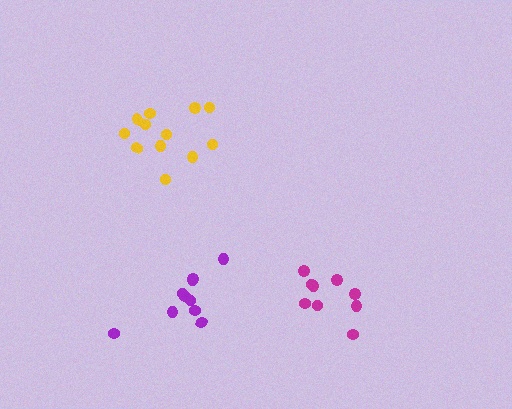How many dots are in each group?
Group 1: 9 dots, Group 2: 10 dots, Group 3: 12 dots (31 total).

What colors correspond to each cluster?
The clusters are colored: magenta, purple, yellow.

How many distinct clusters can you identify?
There are 3 distinct clusters.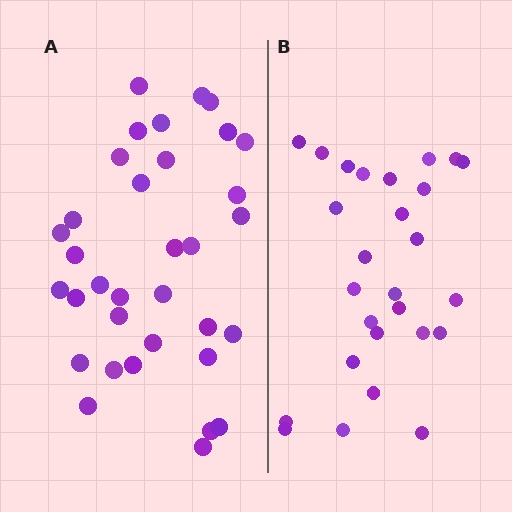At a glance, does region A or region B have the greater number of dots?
Region A (the left region) has more dots.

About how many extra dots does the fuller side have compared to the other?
Region A has roughly 8 or so more dots than region B.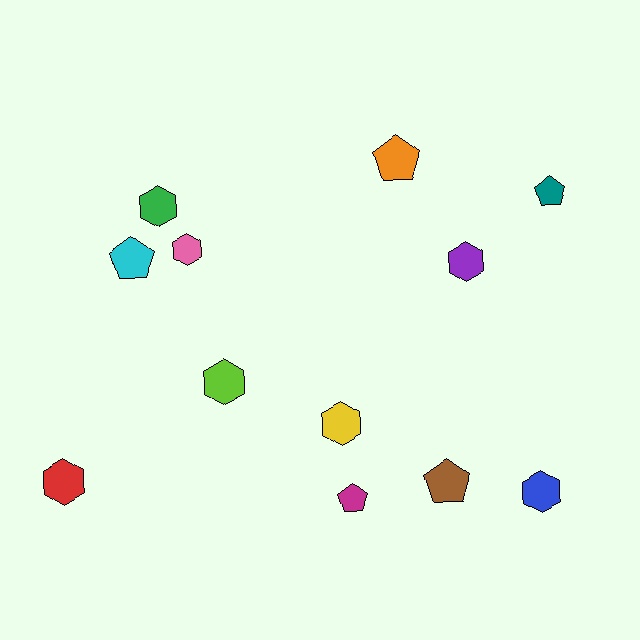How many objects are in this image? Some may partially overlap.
There are 12 objects.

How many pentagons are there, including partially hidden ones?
There are 5 pentagons.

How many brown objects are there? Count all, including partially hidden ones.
There is 1 brown object.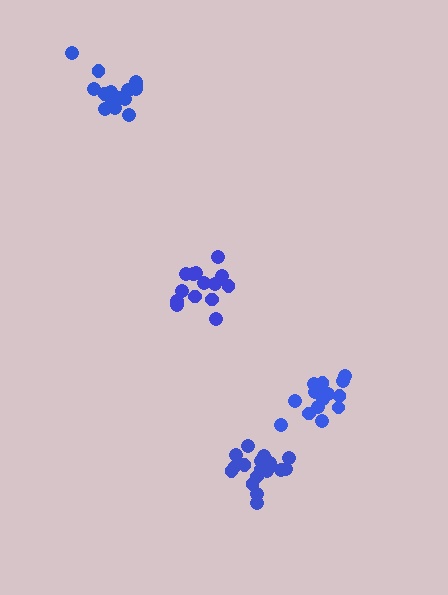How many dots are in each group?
Group 1: 14 dots, Group 2: 18 dots, Group 3: 19 dots, Group 4: 14 dots (65 total).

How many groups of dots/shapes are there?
There are 4 groups.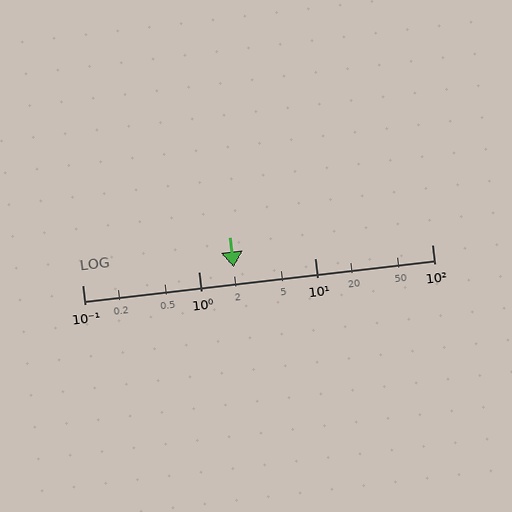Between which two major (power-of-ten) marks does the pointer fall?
The pointer is between 1 and 10.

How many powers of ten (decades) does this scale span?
The scale spans 3 decades, from 0.1 to 100.